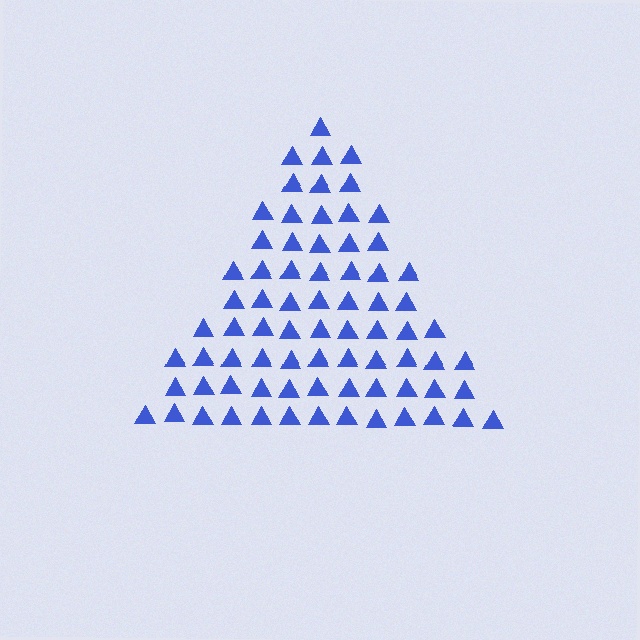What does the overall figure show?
The overall figure shows a triangle.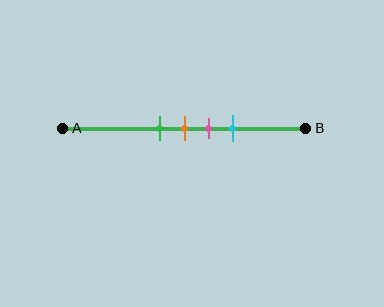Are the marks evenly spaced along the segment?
Yes, the marks are approximately evenly spaced.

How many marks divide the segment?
There are 4 marks dividing the segment.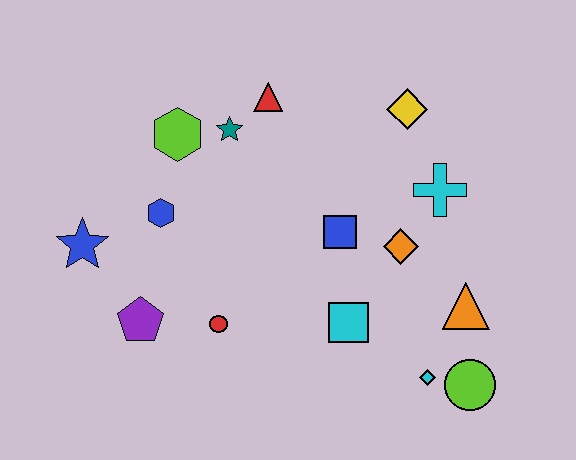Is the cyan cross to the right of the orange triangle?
No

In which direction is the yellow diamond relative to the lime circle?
The yellow diamond is above the lime circle.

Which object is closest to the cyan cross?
The orange diamond is closest to the cyan cross.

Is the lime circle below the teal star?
Yes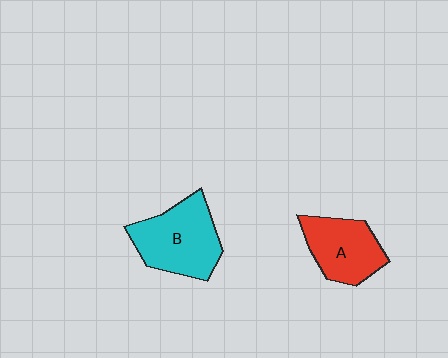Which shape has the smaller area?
Shape A (red).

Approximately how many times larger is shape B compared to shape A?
Approximately 1.3 times.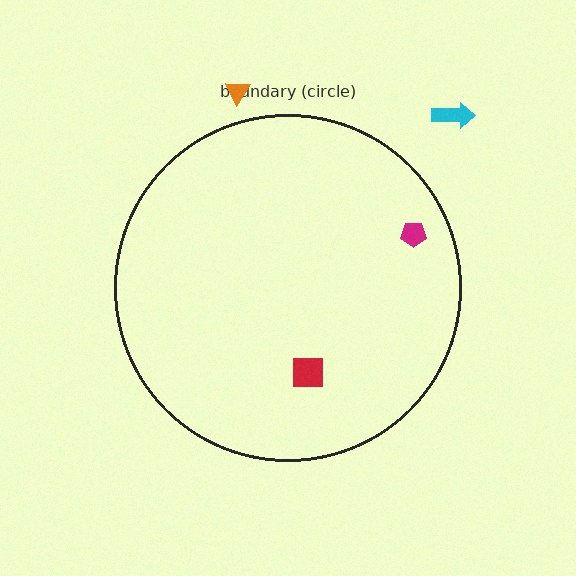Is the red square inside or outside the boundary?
Inside.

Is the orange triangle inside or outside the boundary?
Outside.